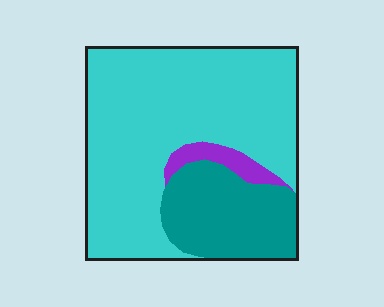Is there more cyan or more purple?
Cyan.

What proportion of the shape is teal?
Teal takes up between a sixth and a third of the shape.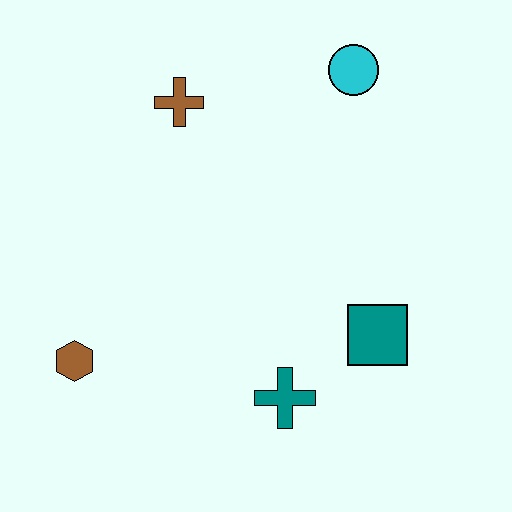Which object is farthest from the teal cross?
The cyan circle is farthest from the teal cross.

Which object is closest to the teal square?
The teal cross is closest to the teal square.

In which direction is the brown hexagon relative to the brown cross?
The brown hexagon is below the brown cross.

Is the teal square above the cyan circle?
No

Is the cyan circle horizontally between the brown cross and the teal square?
Yes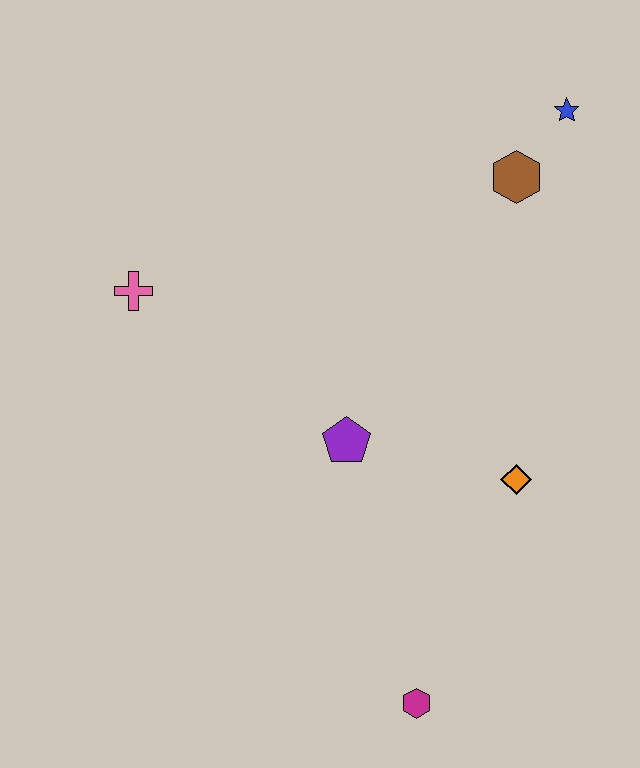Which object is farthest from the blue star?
The magenta hexagon is farthest from the blue star.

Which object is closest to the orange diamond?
The purple pentagon is closest to the orange diamond.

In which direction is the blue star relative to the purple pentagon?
The blue star is above the purple pentagon.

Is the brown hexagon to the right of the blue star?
No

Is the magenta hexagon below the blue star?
Yes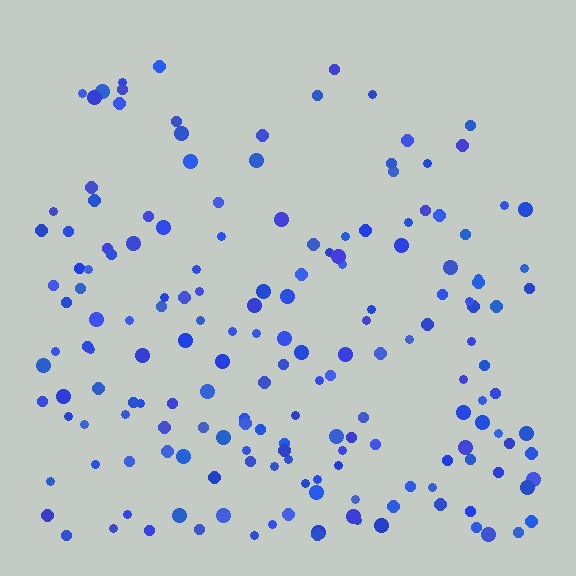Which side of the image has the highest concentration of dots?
The bottom.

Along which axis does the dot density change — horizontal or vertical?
Vertical.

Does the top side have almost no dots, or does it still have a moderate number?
Still a moderate number, just noticeably fewer than the bottom.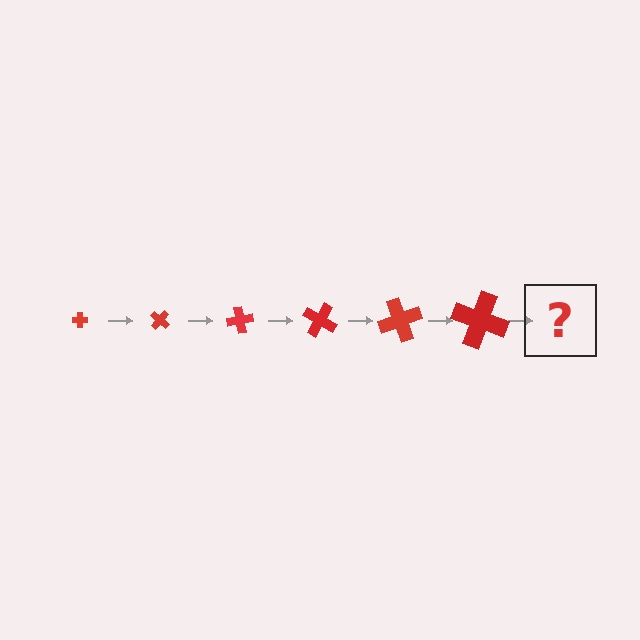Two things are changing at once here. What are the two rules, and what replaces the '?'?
The two rules are that the cross grows larger each step and it rotates 40 degrees each step. The '?' should be a cross, larger than the previous one and rotated 240 degrees from the start.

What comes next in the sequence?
The next element should be a cross, larger than the previous one and rotated 240 degrees from the start.